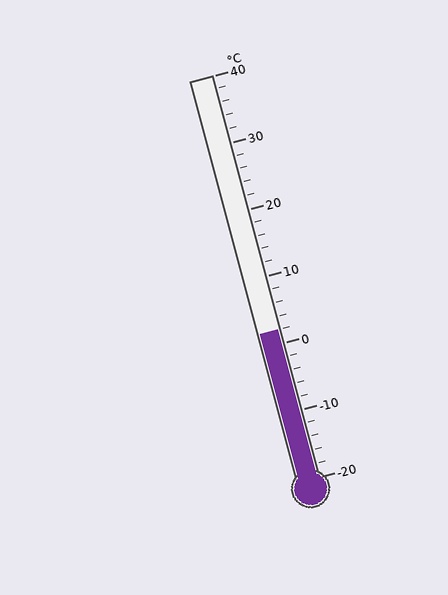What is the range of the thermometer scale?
The thermometer scale ranges from -20°C to 40°C.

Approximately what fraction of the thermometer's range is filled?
The thermometer is filled to approximately 35% of its range.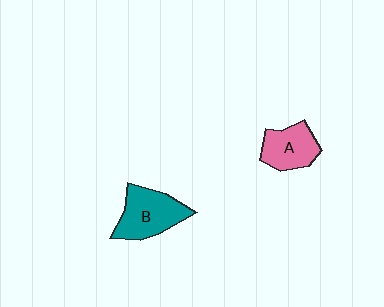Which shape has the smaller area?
Shape A (pink).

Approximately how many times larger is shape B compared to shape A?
Approximately 1.3 times.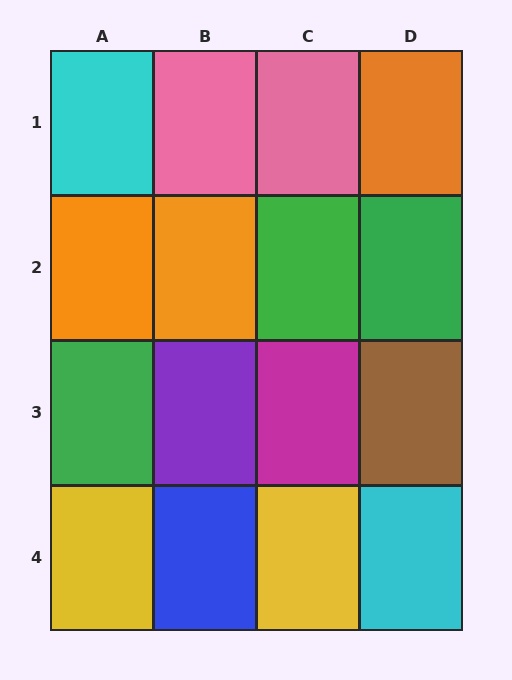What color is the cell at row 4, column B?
Blue.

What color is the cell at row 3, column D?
Brown.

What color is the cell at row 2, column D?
Green.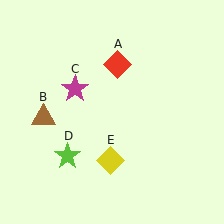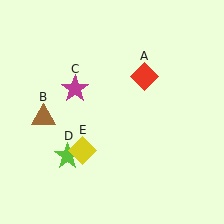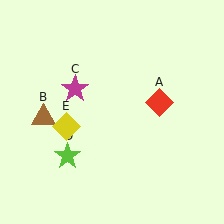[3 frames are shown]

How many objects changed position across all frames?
2 objects changed position: red diamond (object A), yellow diamond (object E).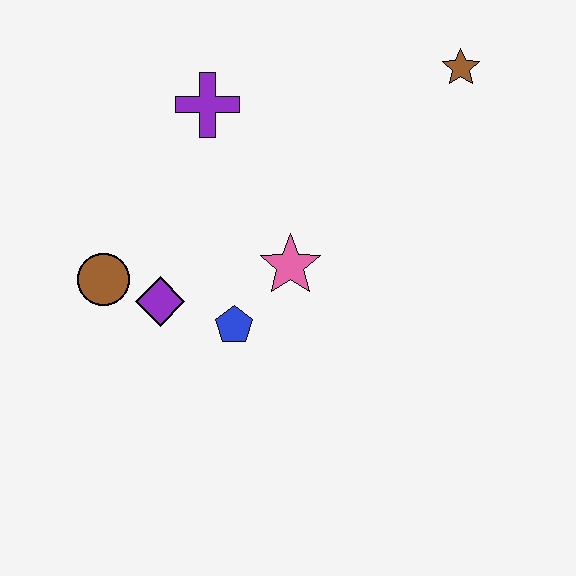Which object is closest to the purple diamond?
The brown circle is closest to the purple diamond.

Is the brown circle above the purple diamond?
Yes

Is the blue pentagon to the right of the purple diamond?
Yes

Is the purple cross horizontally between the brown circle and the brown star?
Yes